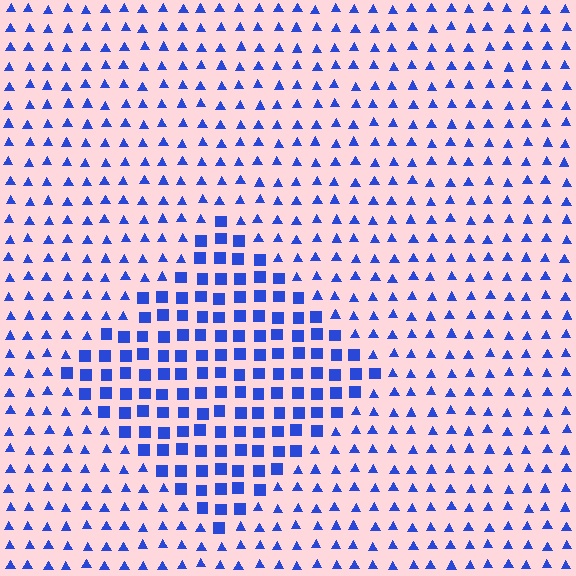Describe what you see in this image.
The image is filled with small blue elements arranged in a uniform grid. A diamond-shaped region contains squares, while the surrounding area contains triangles. The boundary is defined purely by the change in element shape.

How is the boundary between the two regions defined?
The boundary is defined by a change in element shape: squares inside vs. triangles outside. All elements share the same color and spacing.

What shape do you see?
I see a diamond.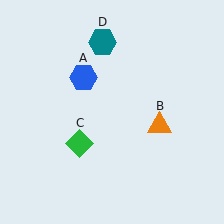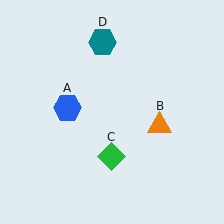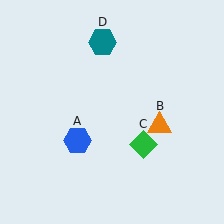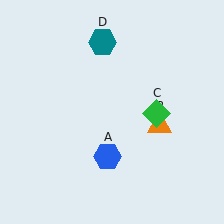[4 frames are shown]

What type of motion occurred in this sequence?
The blue hexagon (object A), green diamond (object C) rotated counterclockwise around the center of the scene.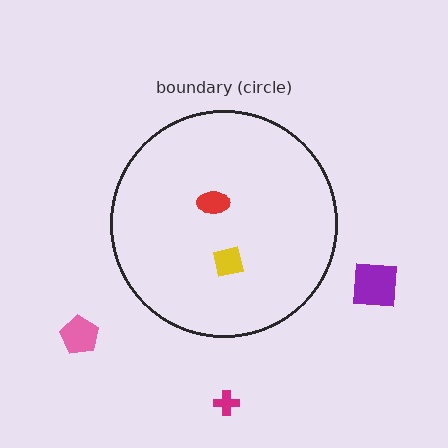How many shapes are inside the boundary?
2 inside, 3 outside.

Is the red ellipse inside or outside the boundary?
Inside.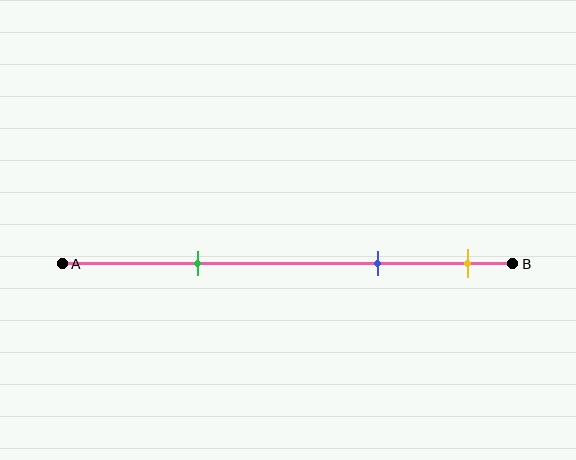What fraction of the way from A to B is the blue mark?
The blue mark is approximately 70% (0.7) of the way from A to B.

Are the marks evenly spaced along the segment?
No, the marks are not evenly spaced.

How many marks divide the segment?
There are 3 marks dividing the segment.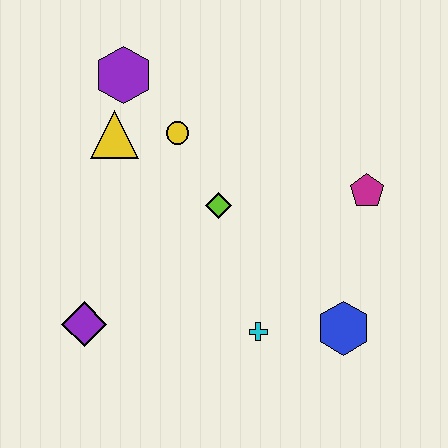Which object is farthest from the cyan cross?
The purple hexagon is farthest from the cyan cross.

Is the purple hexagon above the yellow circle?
Yes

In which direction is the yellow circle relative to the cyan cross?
The yellow circle is above the cyan cross.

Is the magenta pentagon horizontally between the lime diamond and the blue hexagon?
No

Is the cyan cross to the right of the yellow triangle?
Yes